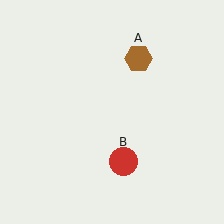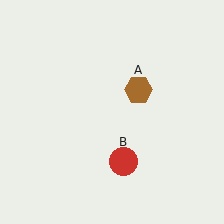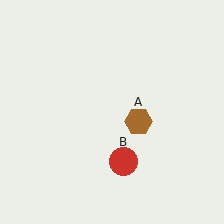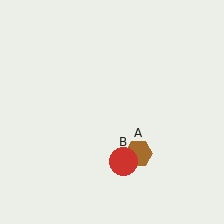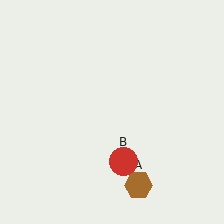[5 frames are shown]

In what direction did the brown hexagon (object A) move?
The brown hexagon (object A) moved down.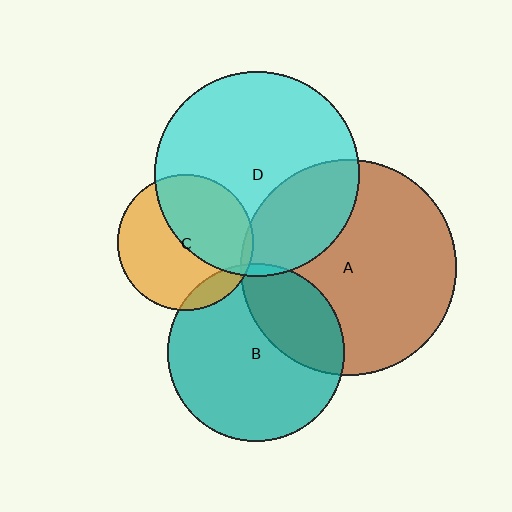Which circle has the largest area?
Circle A (brown).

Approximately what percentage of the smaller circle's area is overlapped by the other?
Approximately 5%.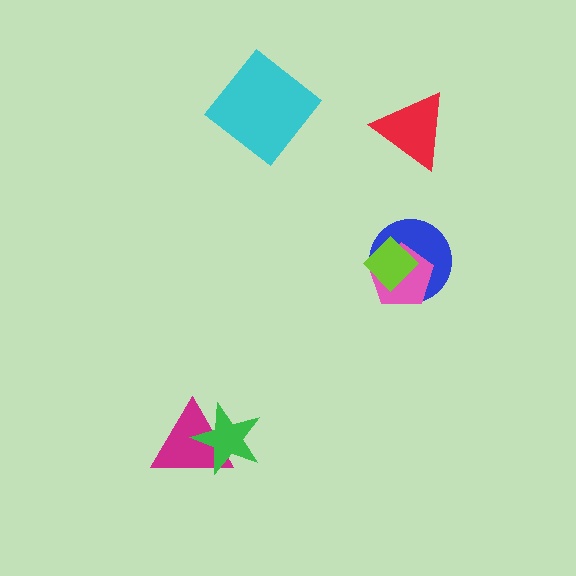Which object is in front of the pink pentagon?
The lime diamond is in front of the pink pentagon.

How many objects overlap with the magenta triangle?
1 object overlaps with the magenta triangle.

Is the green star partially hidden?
No, no other shape covers it.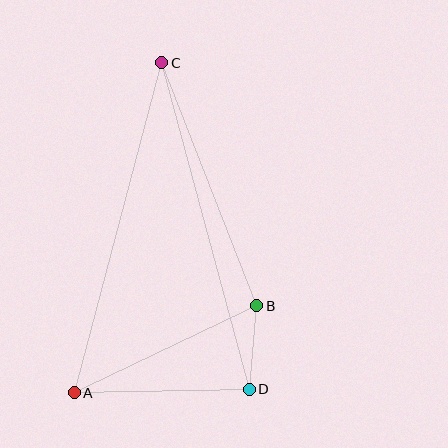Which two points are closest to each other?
Points B and D are closest to each other.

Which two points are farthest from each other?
Points A and C are farthest from each other.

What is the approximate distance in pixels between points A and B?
The distance between A and B is approximately 202 pixels.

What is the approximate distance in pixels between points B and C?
The distance between B and C is approximately 261 pixels.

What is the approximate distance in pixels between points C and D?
The distance between C and D is approximately 338 pixels.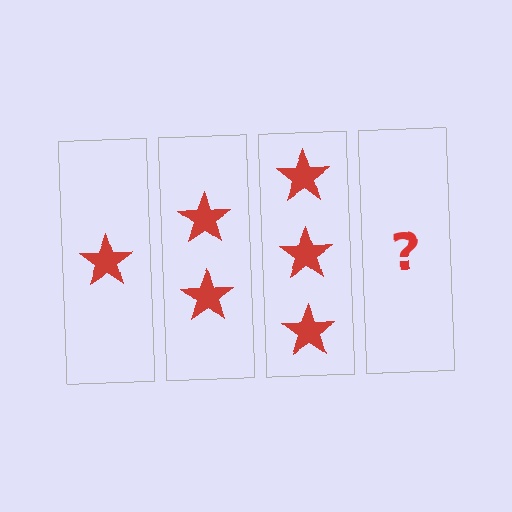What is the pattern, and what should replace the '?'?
The pattern is that each step adds one more star. The '?' should be 4 stars.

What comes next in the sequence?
The next element should be 4 stars.